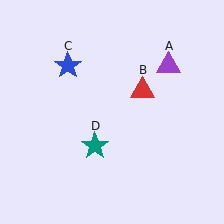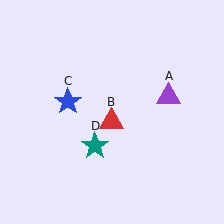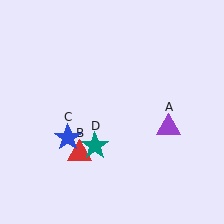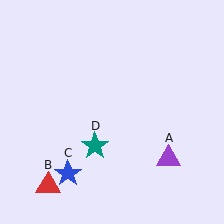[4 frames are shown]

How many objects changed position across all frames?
3 objects changed position: purple triangle (object A), red triangle (object B), blue star (object C).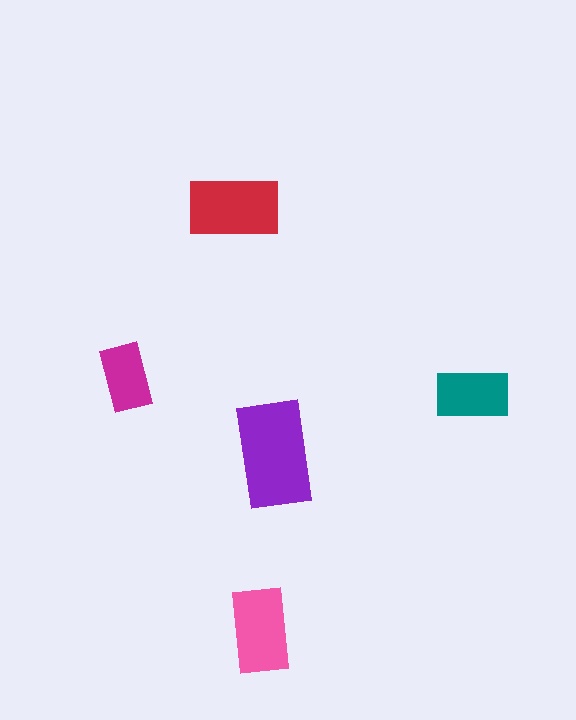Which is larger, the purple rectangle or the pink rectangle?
The purple one.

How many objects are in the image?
There are 5 objects in the image.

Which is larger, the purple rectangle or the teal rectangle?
The purple one.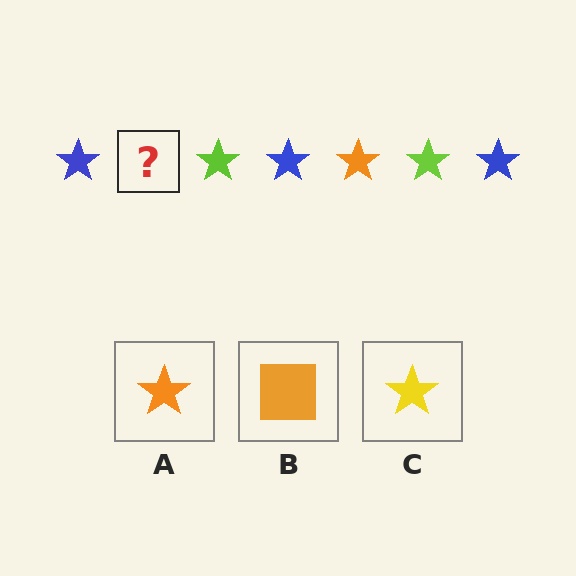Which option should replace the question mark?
Option A.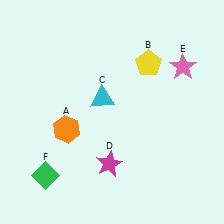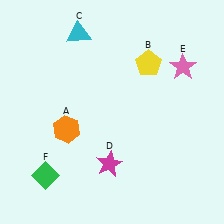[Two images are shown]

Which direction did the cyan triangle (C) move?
The cyan triangle (C) moved up.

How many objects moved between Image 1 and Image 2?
1 object moved between the two images.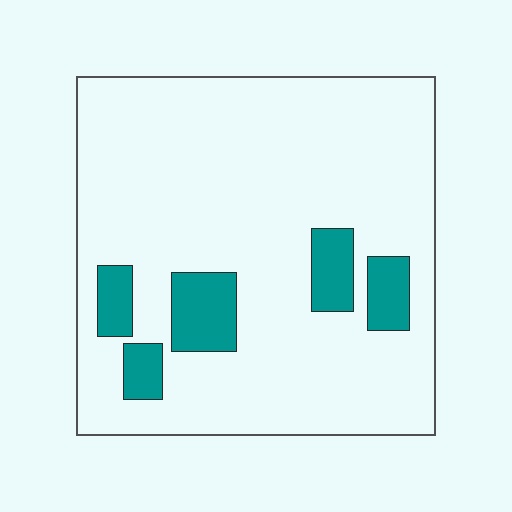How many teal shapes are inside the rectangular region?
5.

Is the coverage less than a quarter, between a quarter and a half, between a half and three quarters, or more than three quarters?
Less than a quarter.